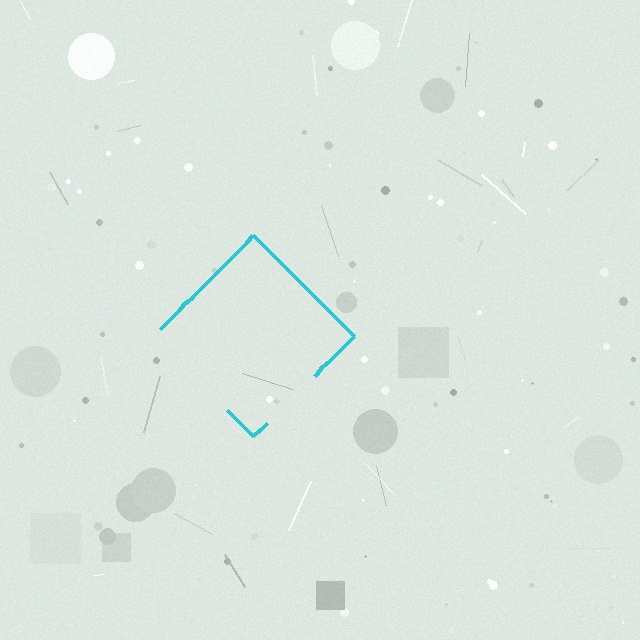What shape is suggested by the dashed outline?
The dashed outline suggests a diamond.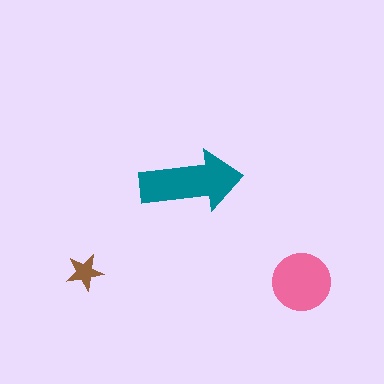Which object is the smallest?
The brown star.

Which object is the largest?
The teal arrow.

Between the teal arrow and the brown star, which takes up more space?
The teal arrow.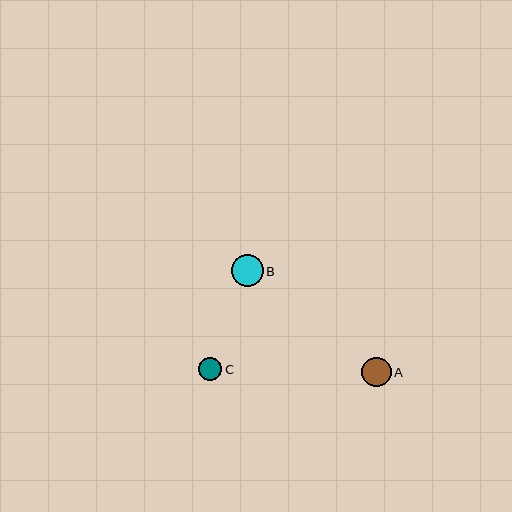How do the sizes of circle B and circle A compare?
Circle B and circle A are approximately the same size.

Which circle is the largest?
Circle B is the largest with a size of approximately 32 pixels.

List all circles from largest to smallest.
From largest to smallest: B, A, C.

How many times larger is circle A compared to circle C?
Circle A is approximately 1.3 times the size of circle C.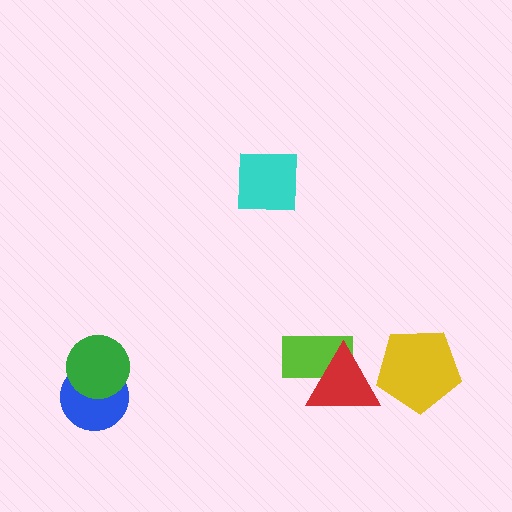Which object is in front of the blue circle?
The green circle is in front of the blue circle.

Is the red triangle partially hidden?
No, no other shape covers it.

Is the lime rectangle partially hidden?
Yes, it is partially covered by another shape.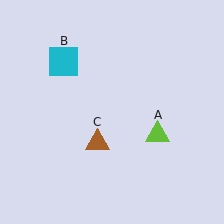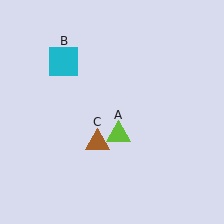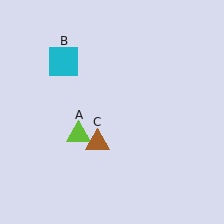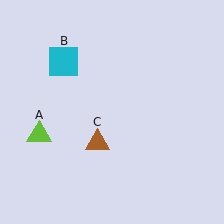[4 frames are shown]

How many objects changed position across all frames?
1 object changed position: lime triangle (object A).